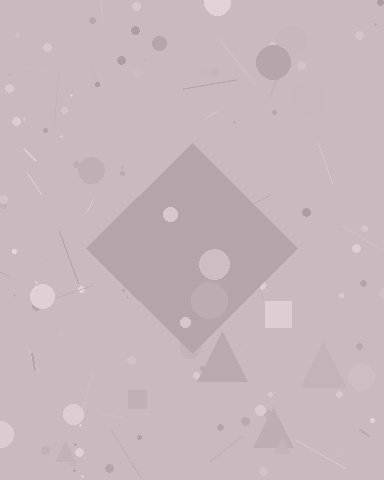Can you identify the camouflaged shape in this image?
The camouflaged shape is a diamond.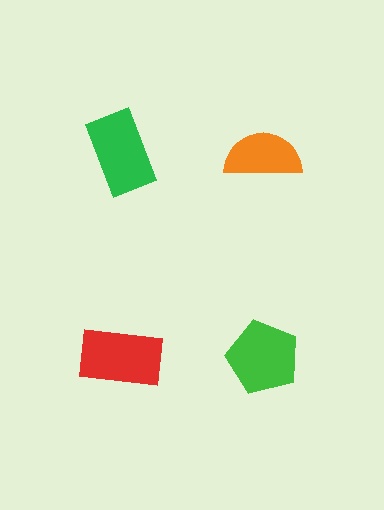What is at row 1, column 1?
A green rectangle.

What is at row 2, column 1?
A red rectangle.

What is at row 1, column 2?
An orange semicircle.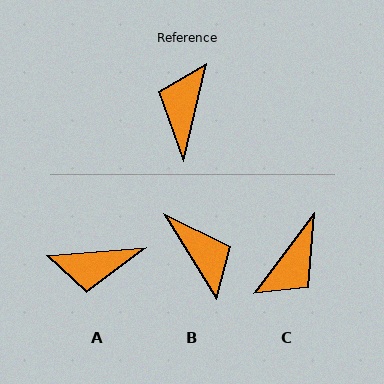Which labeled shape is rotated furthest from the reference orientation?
C, about 156 degrees away.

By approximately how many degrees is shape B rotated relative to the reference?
Approximately 135 degrees clockwise.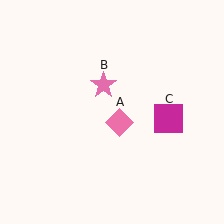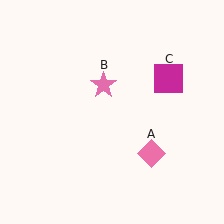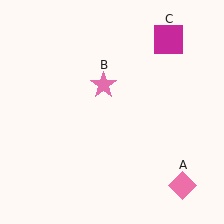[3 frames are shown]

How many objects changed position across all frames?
2 objects changed position: pink diamond (object A), magenta square (object C).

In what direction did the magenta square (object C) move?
The magenta square (object C) moved up.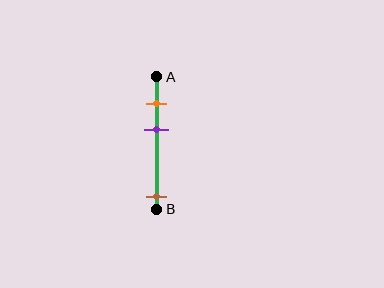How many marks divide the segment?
There are 3 marks dividing the segment.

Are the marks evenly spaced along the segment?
No, the marks are not evenly spaced.